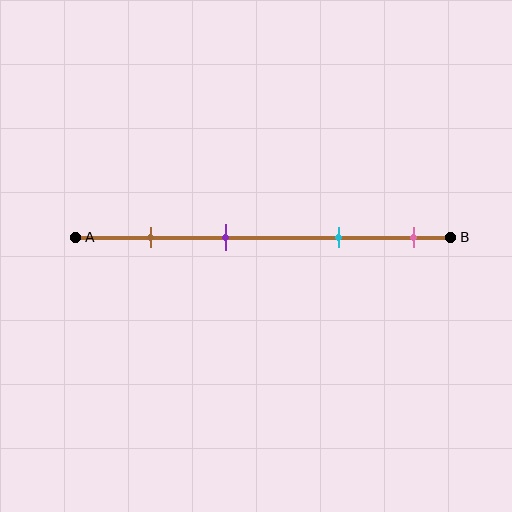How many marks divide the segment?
There are 4 marks dividing the segment.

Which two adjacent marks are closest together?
The brown and purple marks are the closest adjacent pair.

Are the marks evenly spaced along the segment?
No, the marks are not evenly spaced.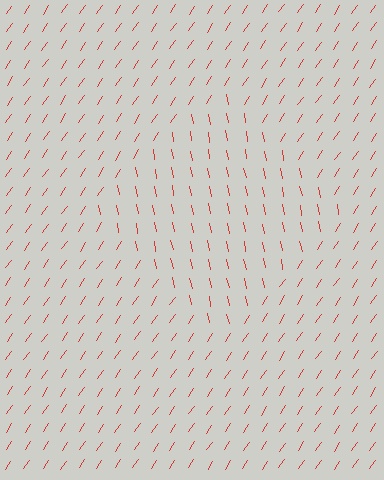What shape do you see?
I see a diamond.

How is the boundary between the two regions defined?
The boundary is defined purely by a change in line orientation (approximately 45 degrees difference). All lines are the same color and thickness.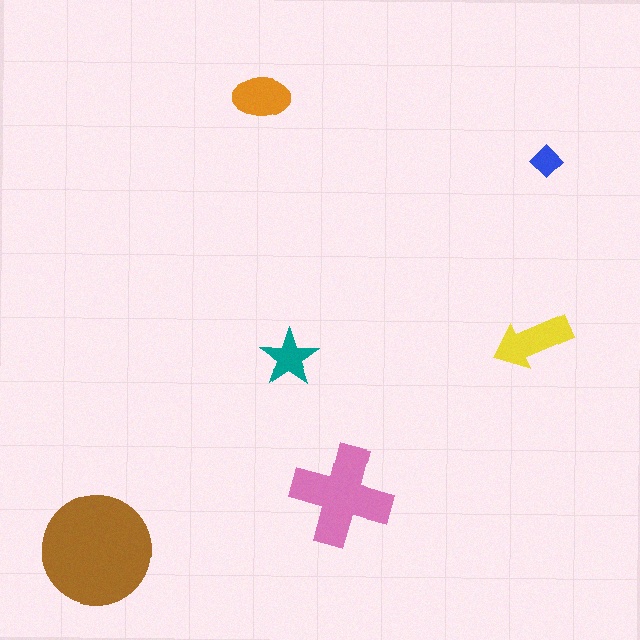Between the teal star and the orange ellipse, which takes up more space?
The orange ellipse.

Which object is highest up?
The orange ellipse is topmost.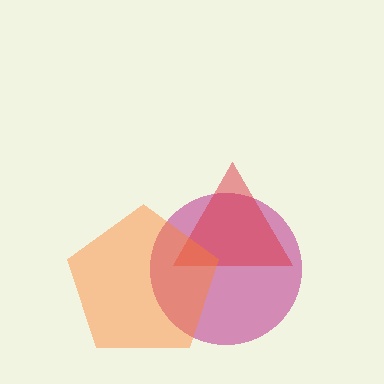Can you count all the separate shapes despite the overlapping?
Yes, there are 3 separate shapes.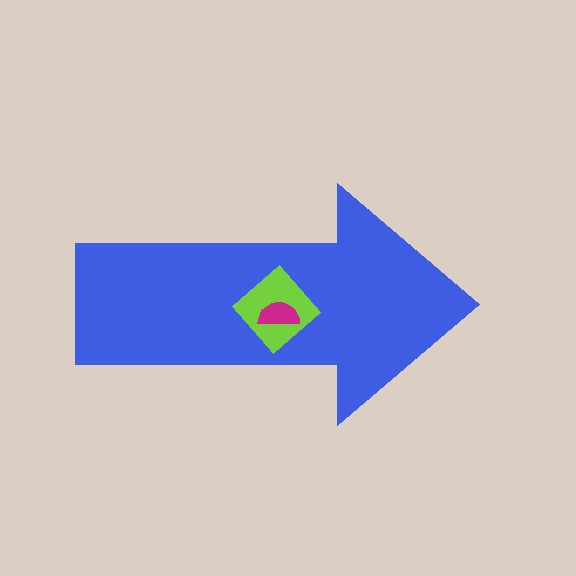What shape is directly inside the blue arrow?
The lime diamond.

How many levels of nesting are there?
3.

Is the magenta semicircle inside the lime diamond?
Yes.